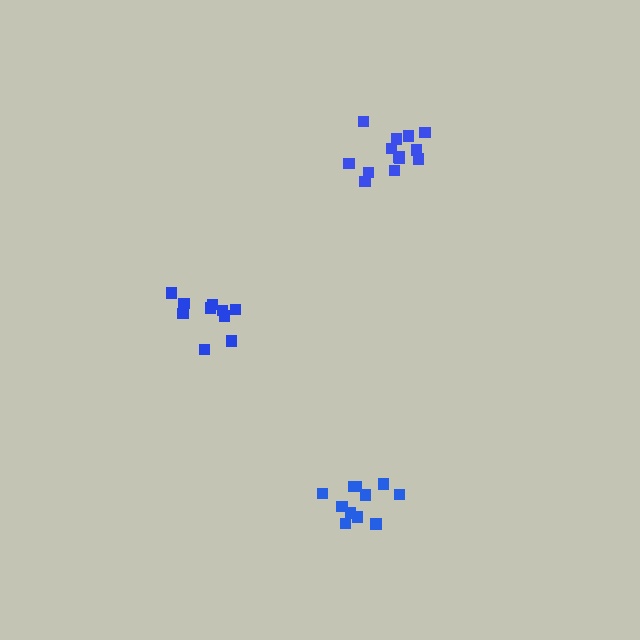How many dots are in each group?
Group 1: 13 dots, Group 2: 11 dots, Group 3: 10 dots (34 total).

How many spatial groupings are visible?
There are 3 spatial groupings.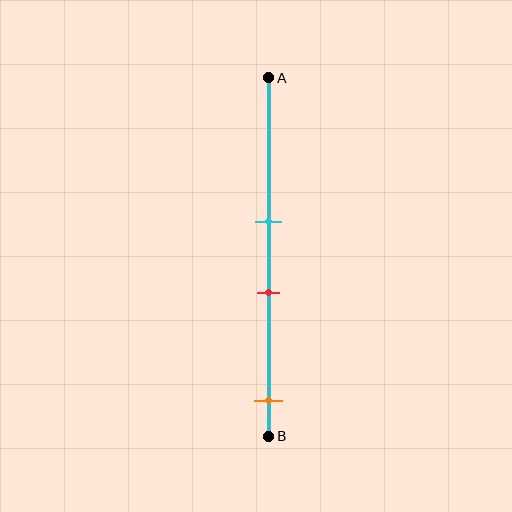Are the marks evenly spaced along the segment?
No, the marks are not evenly spaced.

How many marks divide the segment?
There are 3 marks dividing the segment.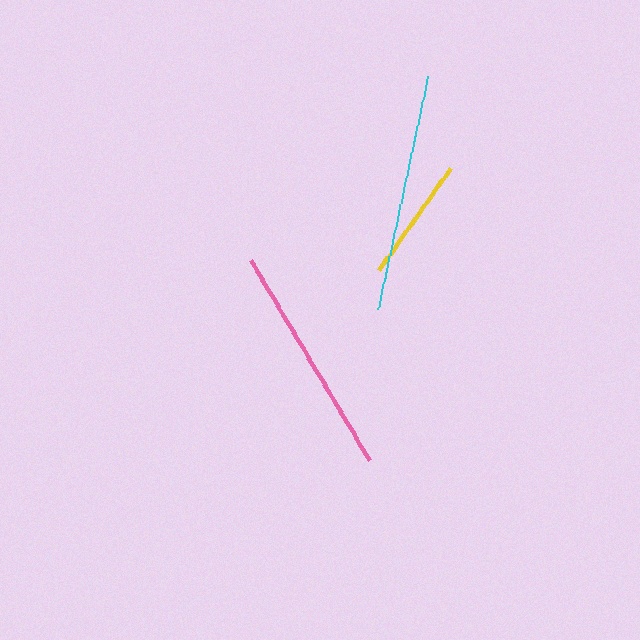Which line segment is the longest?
The cyan line is the longest at approximately 239 pixels.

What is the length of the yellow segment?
The yellow segment is approximately 125 pixels long.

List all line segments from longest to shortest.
From longest to shortest: cyan, pink, yellow.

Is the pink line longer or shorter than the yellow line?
The pink line is longer than the yellow line.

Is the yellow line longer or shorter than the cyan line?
The cyan line is longer than the yellow line.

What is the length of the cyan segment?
The cyan segment is approximately 239 pixels long.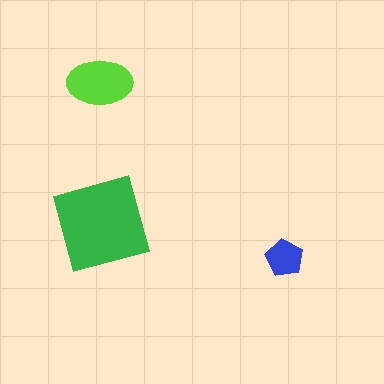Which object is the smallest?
The blue pentagon.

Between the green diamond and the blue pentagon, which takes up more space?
The green diamond.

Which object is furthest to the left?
The lime ellipse is leftmost.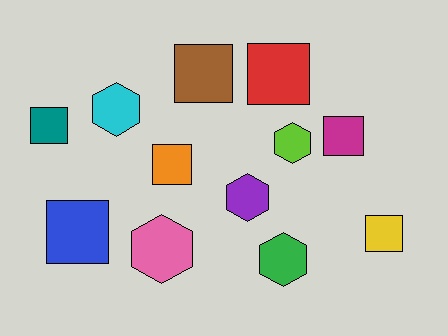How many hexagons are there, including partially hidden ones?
There are 5 hexagons.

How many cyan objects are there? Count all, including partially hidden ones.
There is 1 cyan object.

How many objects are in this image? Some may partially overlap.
There are 12 objects.